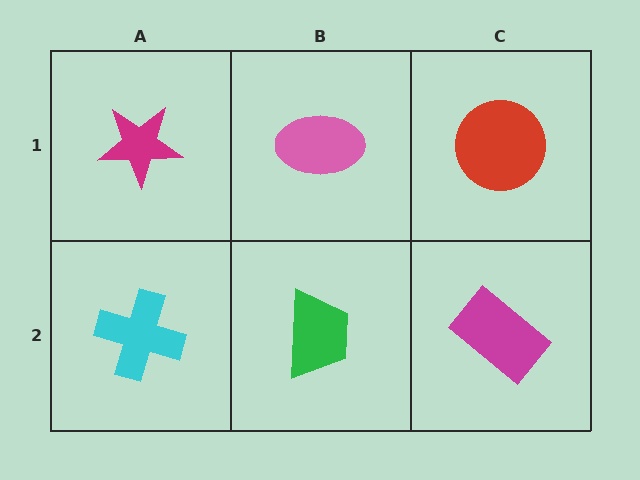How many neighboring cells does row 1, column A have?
2.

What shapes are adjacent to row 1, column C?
A magenta rectangle (row 2, column C), a pink ellipse (row 1, column B).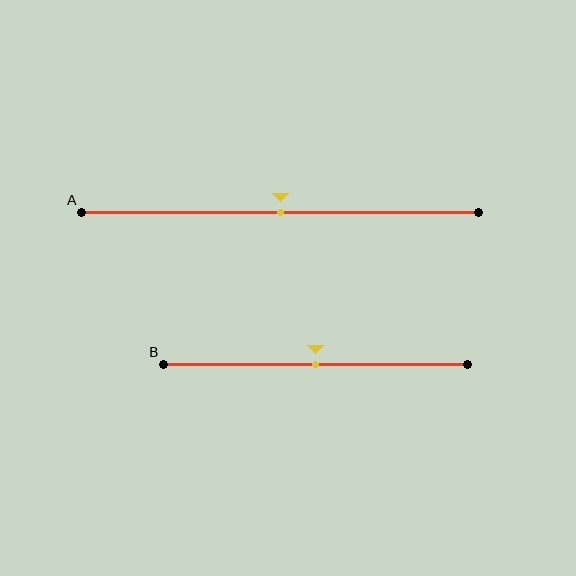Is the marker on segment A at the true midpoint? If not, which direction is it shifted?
Yes, the marker on segment A is at the true midpoint.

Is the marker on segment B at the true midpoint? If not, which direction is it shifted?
Yes, the marker on segment B is at the true midpoint.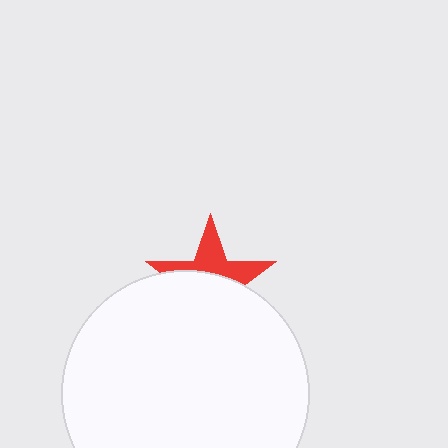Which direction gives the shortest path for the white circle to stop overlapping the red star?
Moving down gives the shortest separation.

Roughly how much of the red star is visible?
A small part of it is visible (roughly 41%).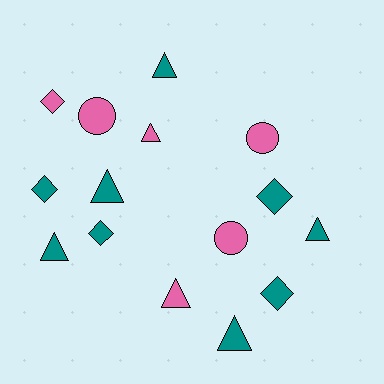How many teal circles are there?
There are no teal circles.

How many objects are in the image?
There are 15 objects.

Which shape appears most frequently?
Triangle, with 7 objects.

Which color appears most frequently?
Teal, with 9 objects.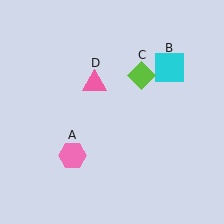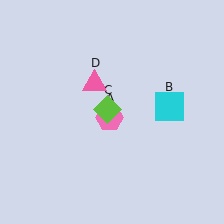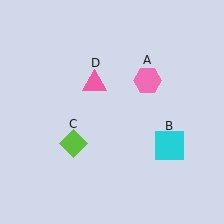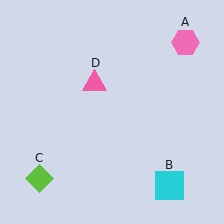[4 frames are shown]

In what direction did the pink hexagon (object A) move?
The pink hexagon (object A) moved up and to the right.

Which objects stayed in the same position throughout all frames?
Pink triangle (object D) remained stationary.